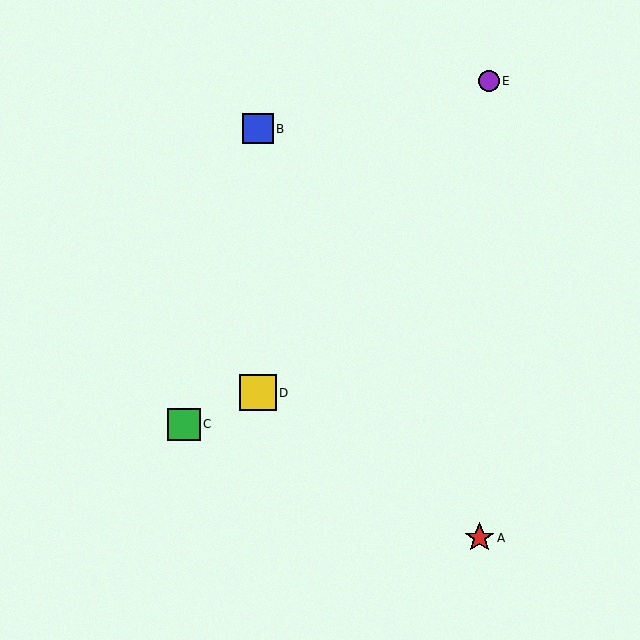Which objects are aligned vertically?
Objects B, D are aligned vertically.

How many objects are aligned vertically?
2 objects (B, D) are aligned vertically.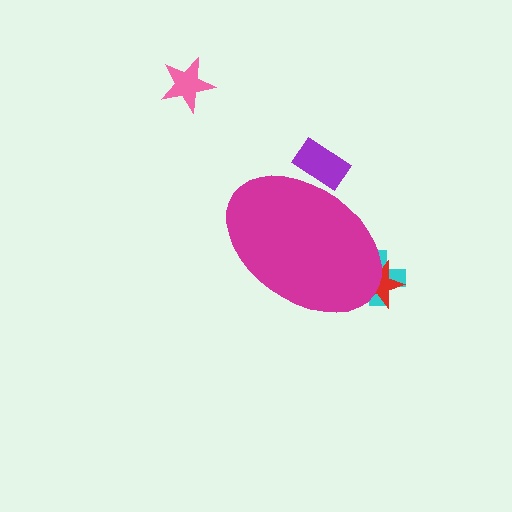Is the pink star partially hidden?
No, the pink star is fully visible.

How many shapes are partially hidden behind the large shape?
3 shapes are partially hidden.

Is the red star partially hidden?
Yes, the red star is partially hidden behind the magenta ellipse.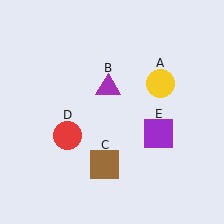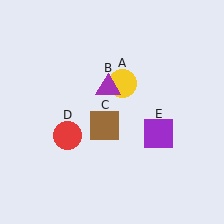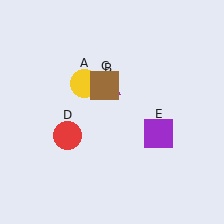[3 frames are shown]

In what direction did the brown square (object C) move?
The brown square (object C) moved up.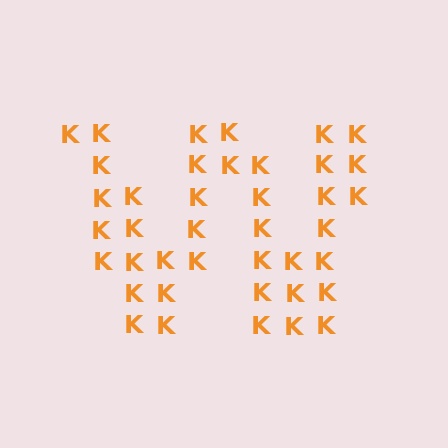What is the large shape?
The large shape is the letter W.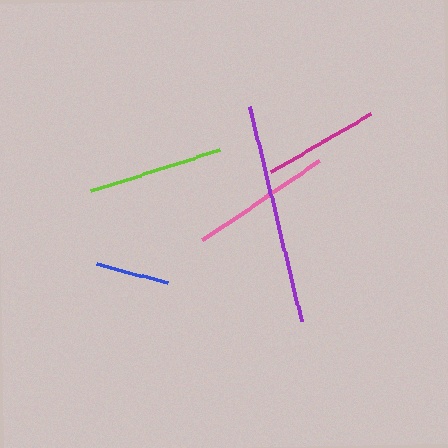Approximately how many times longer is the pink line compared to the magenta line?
The pink line is approximately 1.2 times the length of the magenta line.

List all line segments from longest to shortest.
From longest to shortest: purple, pink, lime, magenta, blue.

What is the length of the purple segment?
The purple segment is approximately 220 pixels long.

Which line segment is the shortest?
The blue line is the shortest at approximately 74 pixels.